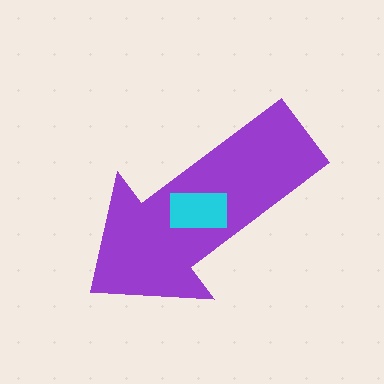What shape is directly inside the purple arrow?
The cyan rectangle.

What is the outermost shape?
The purple arrow.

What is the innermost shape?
The cyan rectangle.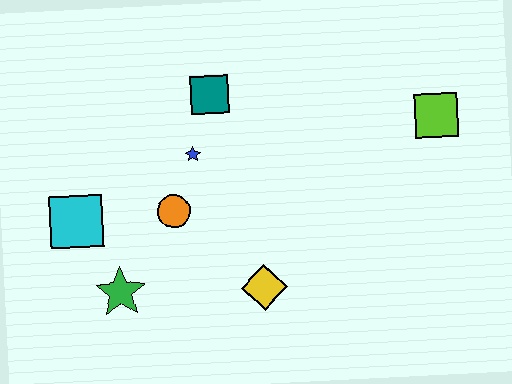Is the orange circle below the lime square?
Yes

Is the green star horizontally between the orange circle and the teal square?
No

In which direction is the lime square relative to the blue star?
The lime square is to the right of the blue star.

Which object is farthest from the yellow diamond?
The lime square is farthest from the yellow diamond.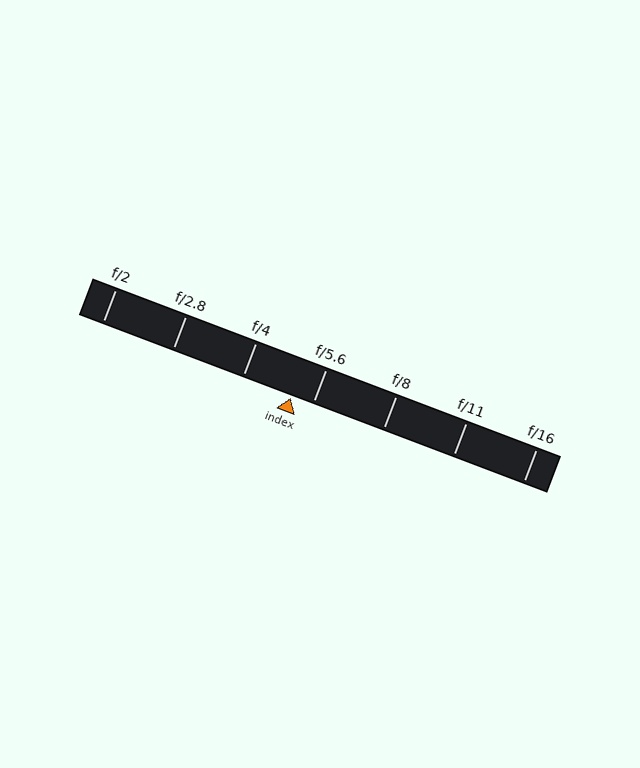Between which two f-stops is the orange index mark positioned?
The index mark is between f/4 and f/5.6.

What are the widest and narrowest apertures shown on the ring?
The widest aperture shown is f/2 and the narrowest is f/16.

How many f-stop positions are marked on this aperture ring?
There are 7 f-stop positions marked.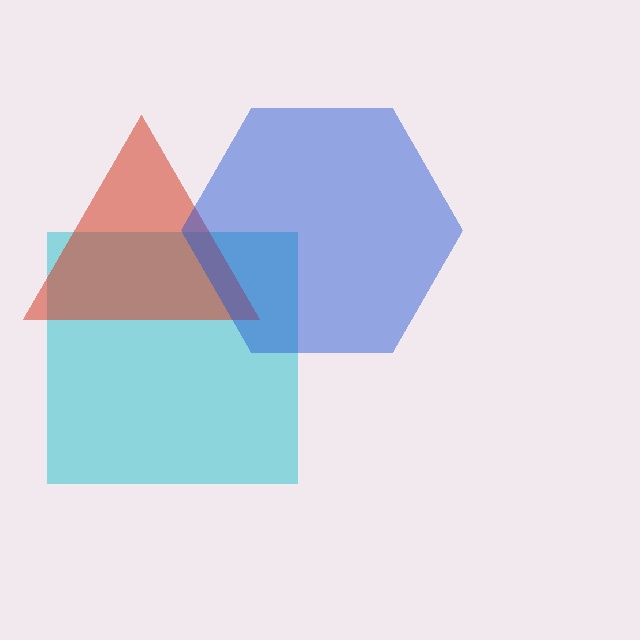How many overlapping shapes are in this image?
There are 3 overlapping shapes in the image.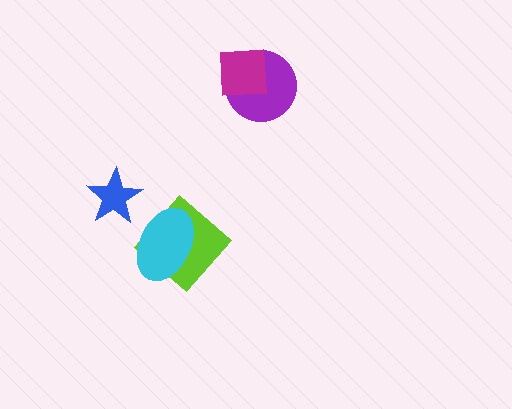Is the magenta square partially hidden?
No, no other shape covers it.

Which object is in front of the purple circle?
The magenta square is in front of the purple circle.